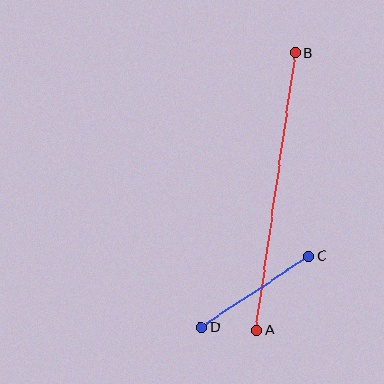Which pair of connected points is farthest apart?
Points A and B are farthest apart.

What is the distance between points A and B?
The distance is approximately 280 pixels.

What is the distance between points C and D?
The distance is approximately 129 pixels.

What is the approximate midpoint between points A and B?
The midpoint is at approximately (276, 191) pixels.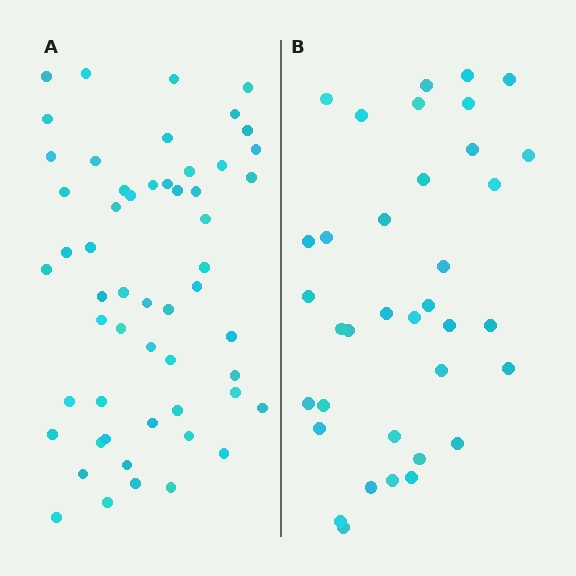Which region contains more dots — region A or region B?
Region A (the left region) has more dots.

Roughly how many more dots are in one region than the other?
Region A has approximately 20 more dots than region B.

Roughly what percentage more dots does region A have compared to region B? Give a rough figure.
About 55% more.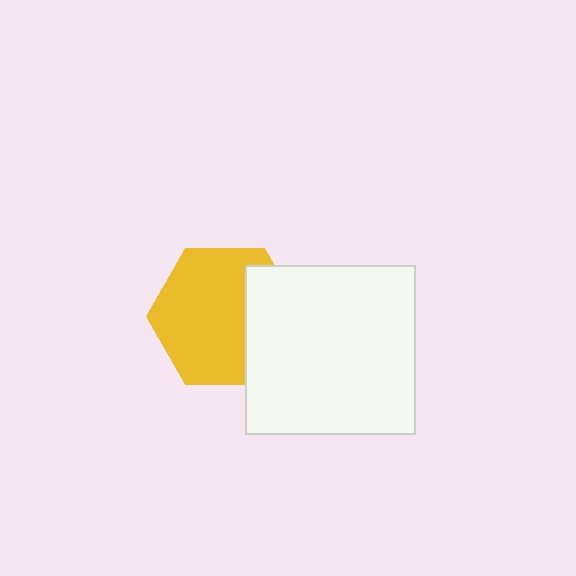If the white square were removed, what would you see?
You would see the complete yellow hexagon.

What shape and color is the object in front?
The object in front is a white square.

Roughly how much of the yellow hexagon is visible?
Most of it is visible (roughly 70%).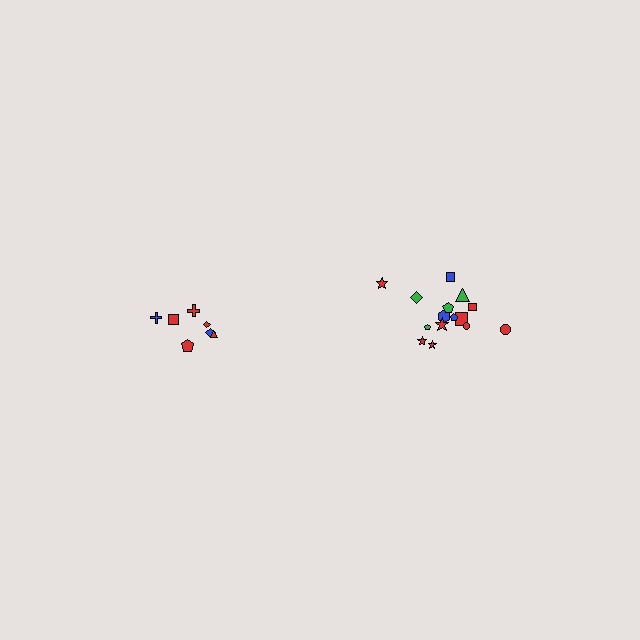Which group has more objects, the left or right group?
The right group.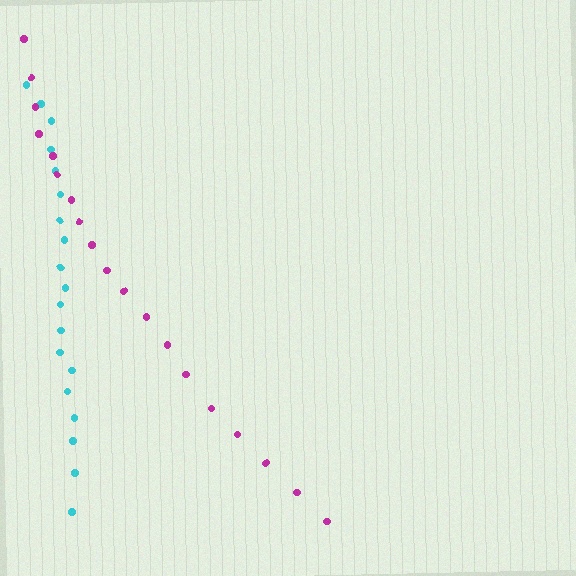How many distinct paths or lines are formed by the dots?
There are 2 distinct paths.